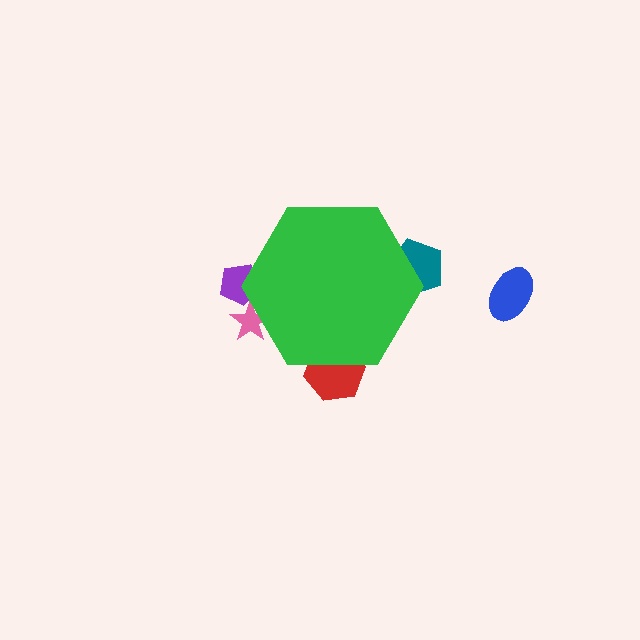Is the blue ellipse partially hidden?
No, the blue ellipse is fully visible.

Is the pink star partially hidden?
Yes, the pink star is partially hidden behind the green hexagon.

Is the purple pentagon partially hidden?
Yes, the purple pentagon is partially hidden behind the green hexagon.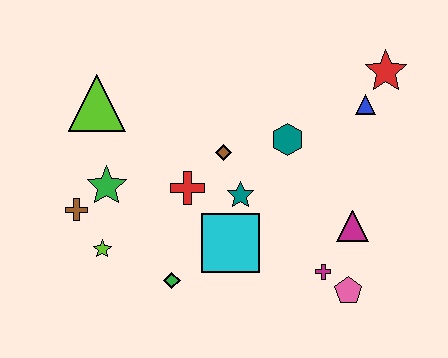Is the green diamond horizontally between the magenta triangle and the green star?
Yes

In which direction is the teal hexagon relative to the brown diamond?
The teal hexagon is to the right of the brown diamond.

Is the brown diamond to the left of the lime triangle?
No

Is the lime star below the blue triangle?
Yes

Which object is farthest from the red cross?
The red star is farthest from the red cross.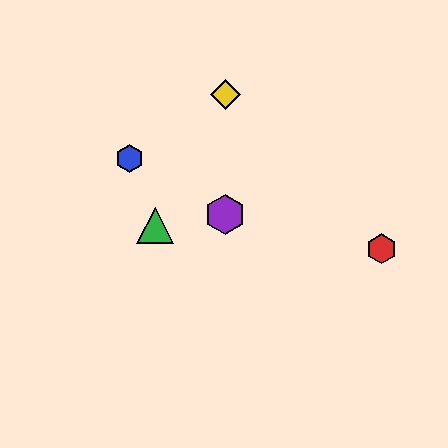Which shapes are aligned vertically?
The yellow diamond, the purple hexagon are aligned vertically.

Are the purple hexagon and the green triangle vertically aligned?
No, the purple hexagon is at x≈225 and the green triangle is at x≈155.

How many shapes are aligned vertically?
2 shapes (the yellow diamond, the purple hexagon) are aligned vertically.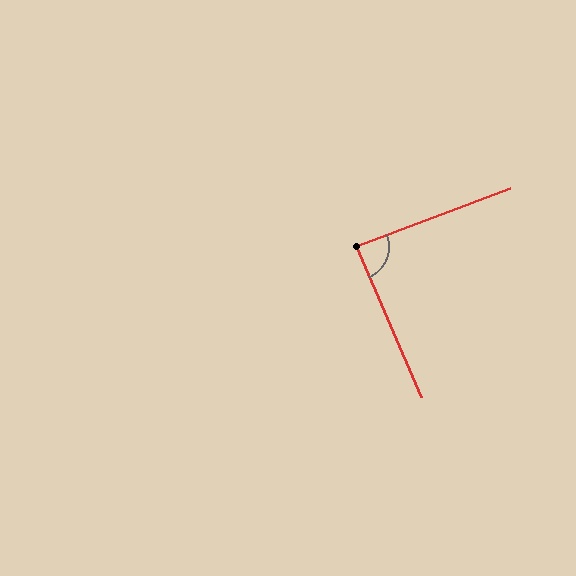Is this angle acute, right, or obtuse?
It is approximately a right angle.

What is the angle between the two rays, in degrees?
Approximately 87 degrees.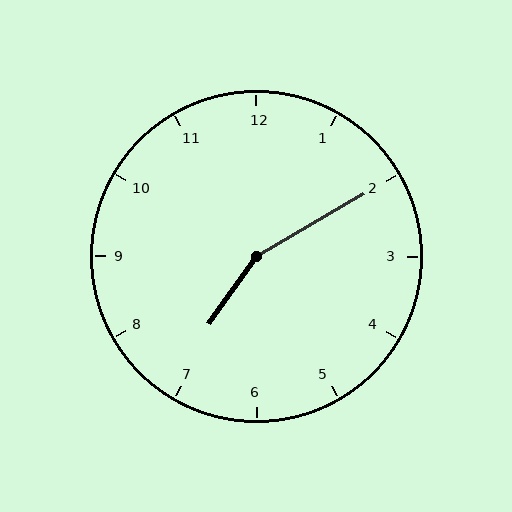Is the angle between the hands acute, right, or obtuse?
It is obtuse.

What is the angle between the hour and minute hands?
Approximately 155 degrees.